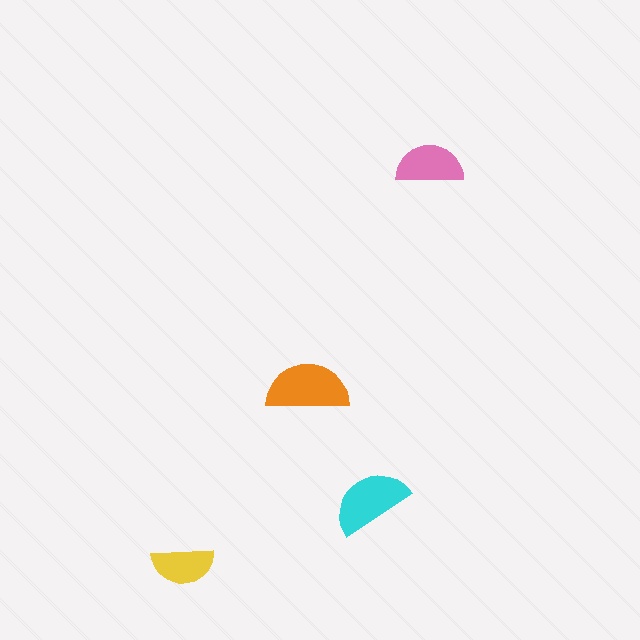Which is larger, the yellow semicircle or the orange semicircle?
The orange one.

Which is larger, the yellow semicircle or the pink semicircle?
The pink one.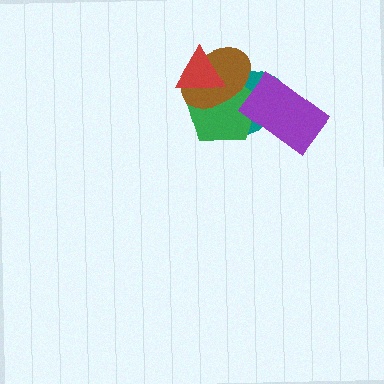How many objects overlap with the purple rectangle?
2 objects overlap with the purple rectangle.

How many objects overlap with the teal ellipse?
4 objects overlap with the teal ellipse.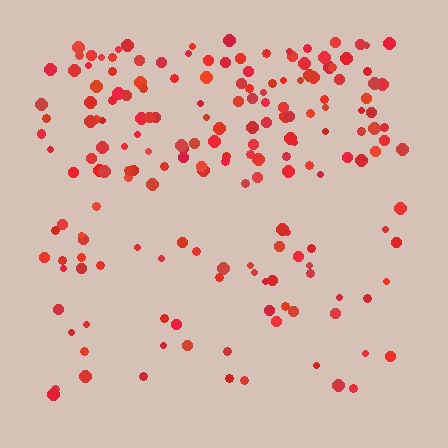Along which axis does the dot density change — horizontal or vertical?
Vertical.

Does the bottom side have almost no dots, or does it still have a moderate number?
Still a moderate number, just noticeably fewer than the top.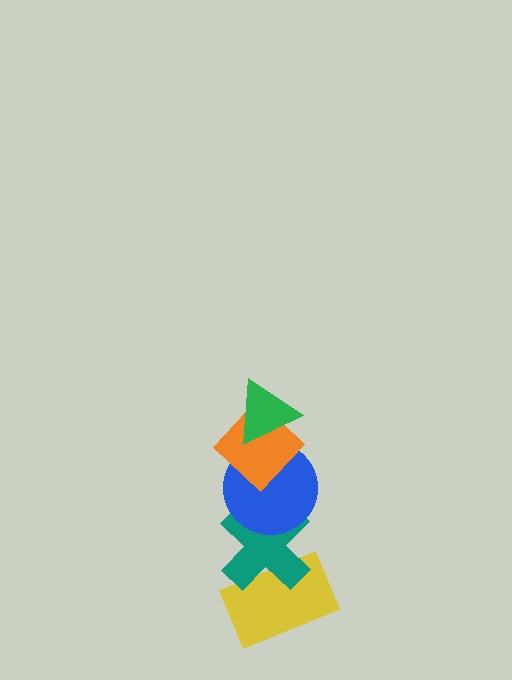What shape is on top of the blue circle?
The orange diamond is on top of the blue circle.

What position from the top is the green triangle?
The green triangle is 1st from the top.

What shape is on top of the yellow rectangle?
The teal cross is on top of the yellow rectangle.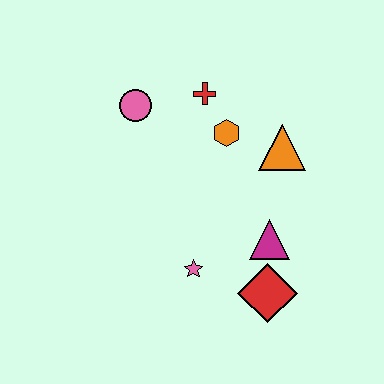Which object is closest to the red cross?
The orange hexagon is closest to the red cross.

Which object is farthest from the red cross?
The red diamond is farthest from the red cross.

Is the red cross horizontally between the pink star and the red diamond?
Yes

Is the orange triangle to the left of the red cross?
No